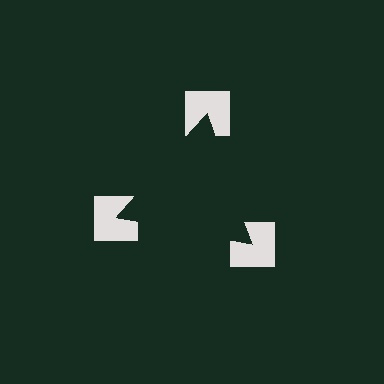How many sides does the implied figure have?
3 sides.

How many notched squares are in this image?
There are 3 — one at each vertex of the illusory triangle.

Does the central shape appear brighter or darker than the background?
It typically appears slightly darker than the background, even though no actual brightness change is drawn.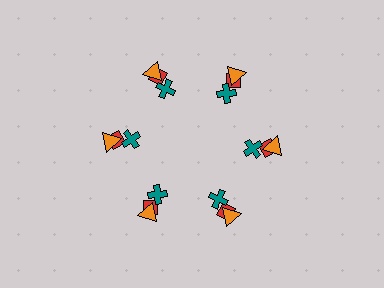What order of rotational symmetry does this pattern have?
This pattern has 6-fold rotational symmetry.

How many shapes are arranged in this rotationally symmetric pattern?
There are 18 shapes, arranged in 6 groups of 3.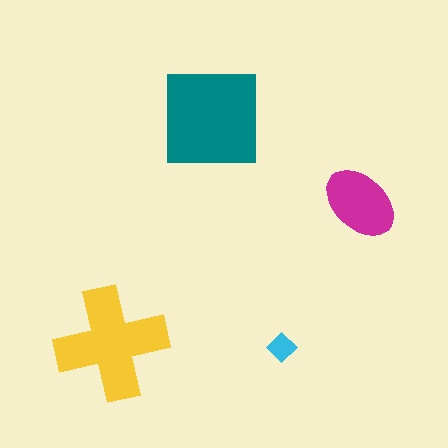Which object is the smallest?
The cyan diamond.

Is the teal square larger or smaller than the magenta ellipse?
Larger.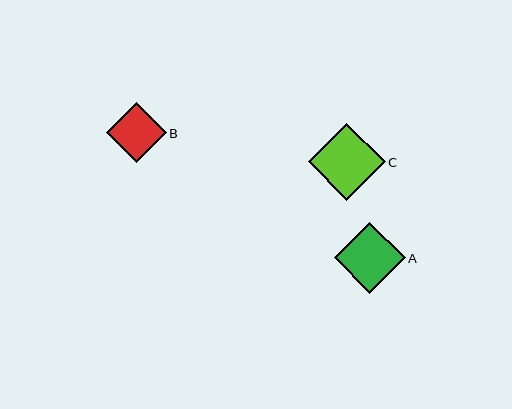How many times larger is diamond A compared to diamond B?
Diamond A is approximately 1.2 times the size of diamond B.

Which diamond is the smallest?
Diamond B is the smallest with a size of approximately 60 pixels.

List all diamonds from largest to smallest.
From largest to smallest: C, A, B.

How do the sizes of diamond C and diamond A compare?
Diamond C and diamond A are approximately the same size.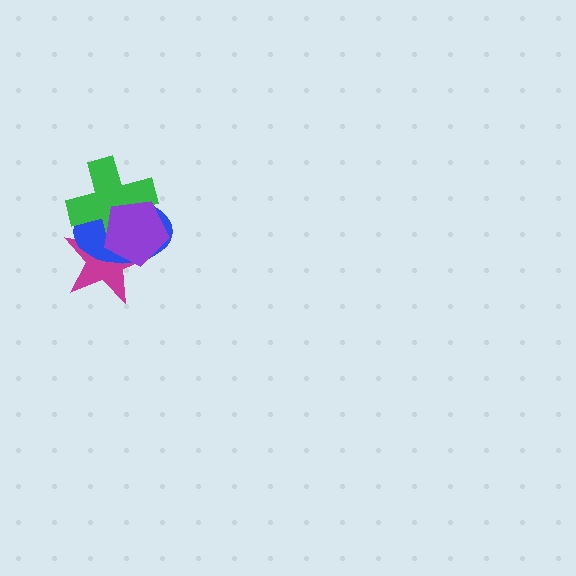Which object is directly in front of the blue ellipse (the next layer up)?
The green cross is directly in front of the blue ellipse.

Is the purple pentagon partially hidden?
No, no other shape covers it.